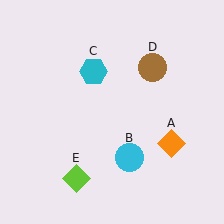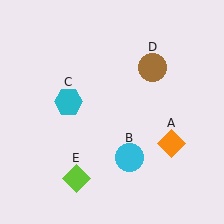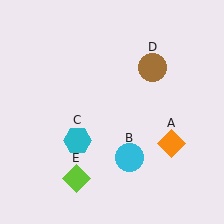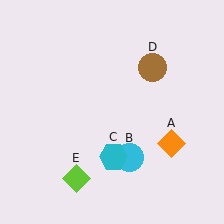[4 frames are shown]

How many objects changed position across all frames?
1 object changed position: cyan hexagon (object C).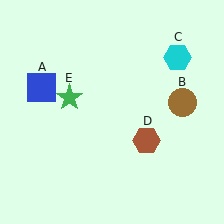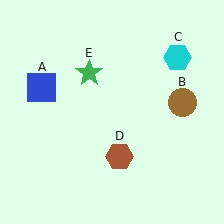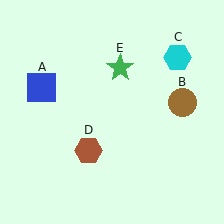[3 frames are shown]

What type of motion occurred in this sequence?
The brown hexagon (object D), green star (object E) rotated clockwise around the center of the scene.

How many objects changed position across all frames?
2 objects changed position: brown hexagon (object D), green star (object E).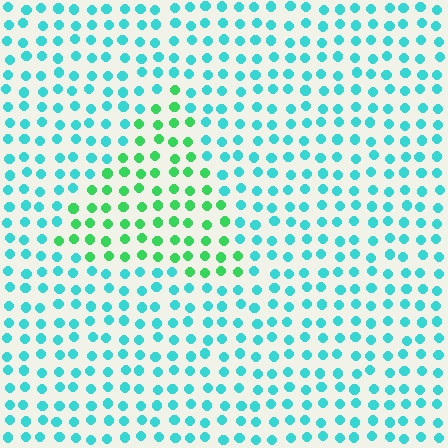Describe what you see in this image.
The image is filled with small cyan elements in a uniform arrangement. A triangle-shaped region is visible where the elements are tinted to a slightly different hue, forming a subtle color boundary.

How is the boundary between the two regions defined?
The boundary is defined purely by a slight shift in hue (about 45 degrees). Spacing, size, and orientation are identical on both sides.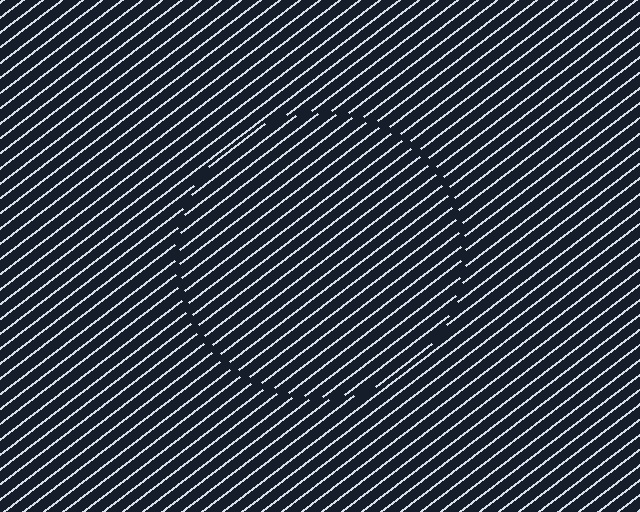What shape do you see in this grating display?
An illusory circle. The interior of the shape contains the same grating, shifted by half a period — the contour is defined by the phase discontinuity where line-ends from the inner and outer gratings abut.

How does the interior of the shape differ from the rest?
The interior of the shape contains the same grating, shifted by half a period — the contour is defined by the phase discontinuity where line-ends from the inner and outer gratings abut.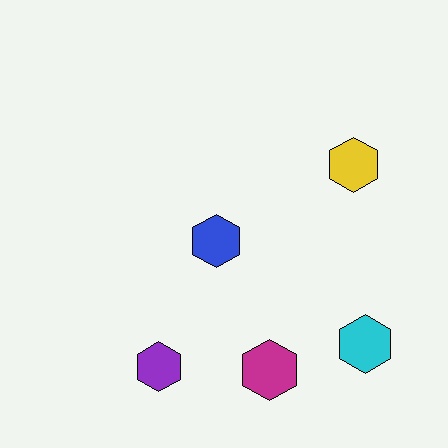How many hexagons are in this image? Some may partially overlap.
There are 5 hexagons.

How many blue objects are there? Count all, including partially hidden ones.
There is 1 blue object.